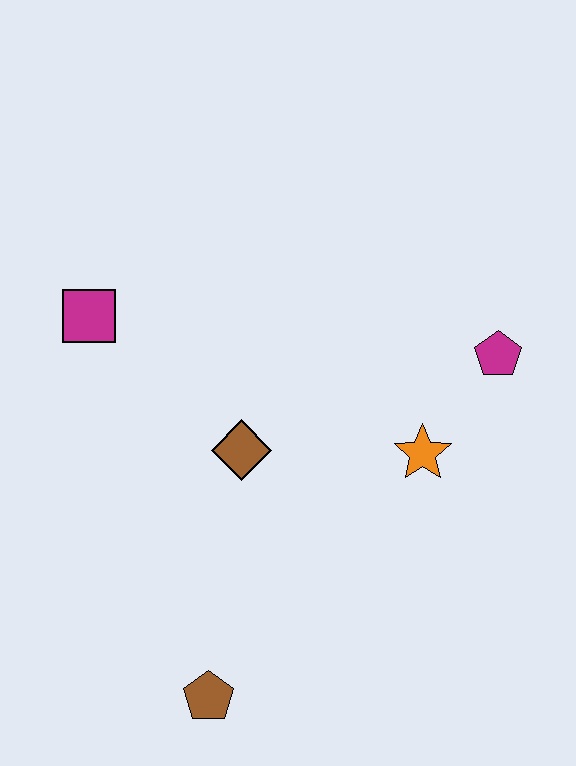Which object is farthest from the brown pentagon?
The magenta pentagon is farthest from the brown pentagon.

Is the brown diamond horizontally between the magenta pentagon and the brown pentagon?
Yes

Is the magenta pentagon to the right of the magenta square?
Yes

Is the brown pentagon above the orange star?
No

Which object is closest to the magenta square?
The brown diamond is closest to the magenta square.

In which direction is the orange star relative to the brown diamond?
The orange star is to the right of the brown diamond.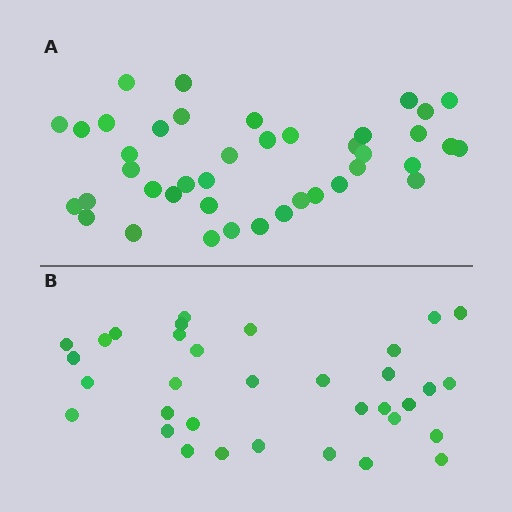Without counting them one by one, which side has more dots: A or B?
Region A (the top region) has more dots.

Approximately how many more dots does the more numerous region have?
Region A has roughly 8 or so more dots than region B.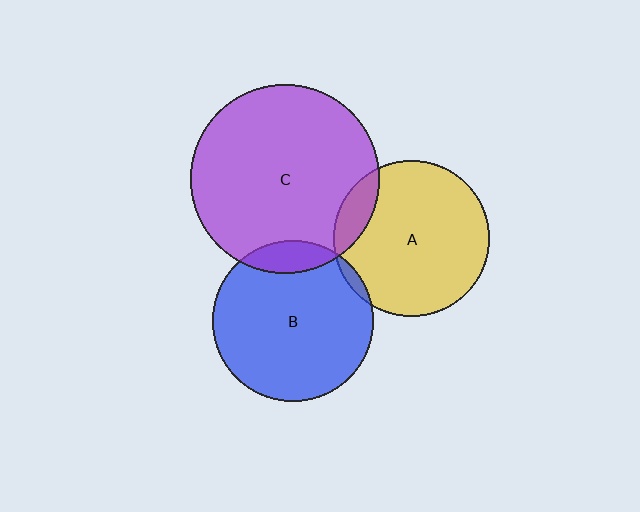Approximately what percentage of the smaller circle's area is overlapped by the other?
Approximately 10%.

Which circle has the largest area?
Circle C (purple).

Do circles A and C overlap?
Yes.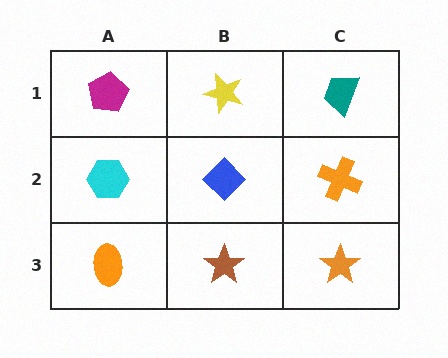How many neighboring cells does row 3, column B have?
3.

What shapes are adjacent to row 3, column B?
A blue diamond (row 2, column B), an orange ellipse (row 3, column A), an orange star (row 3, column C).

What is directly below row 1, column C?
An orange cross.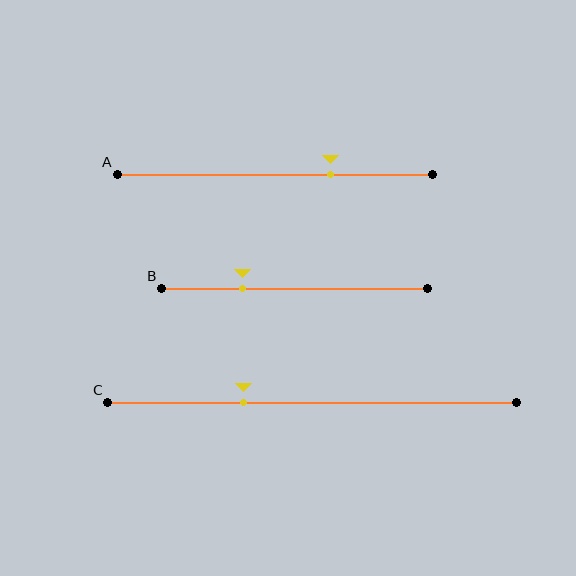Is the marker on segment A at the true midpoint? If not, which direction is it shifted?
No, the marker on segment A is shifted to the right by about 18% of the segment length.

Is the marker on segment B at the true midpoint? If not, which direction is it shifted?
No, the marker on segment B is shifted to the left by about 20% of the segment length.